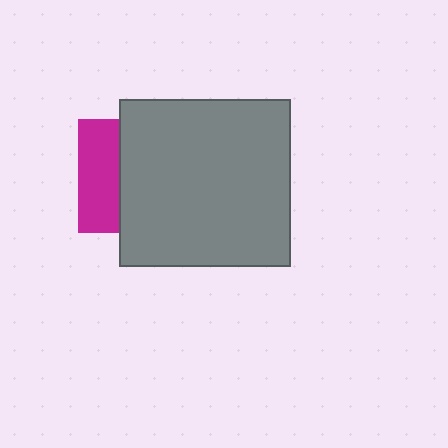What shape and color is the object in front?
The object in front is a gray rectangle.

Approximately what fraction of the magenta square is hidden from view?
Roughly 63% of the magenta square is hidden behind the gray rectangle.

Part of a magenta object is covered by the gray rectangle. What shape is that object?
It is a square.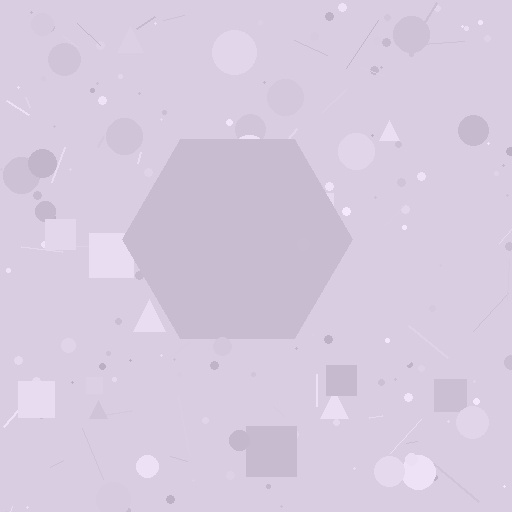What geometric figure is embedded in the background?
A hexagon is embedded in the background.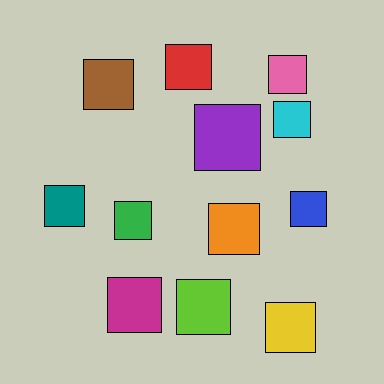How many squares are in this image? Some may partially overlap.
There are 12 squares.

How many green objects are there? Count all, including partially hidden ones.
There is 1 green object.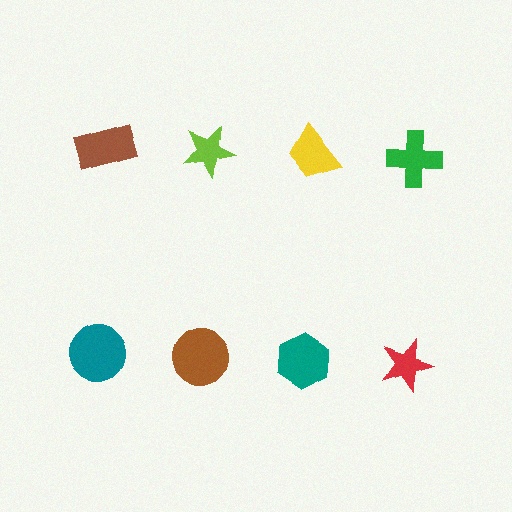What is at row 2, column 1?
A teal circle.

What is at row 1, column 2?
A lime star.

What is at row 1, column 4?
A green cross.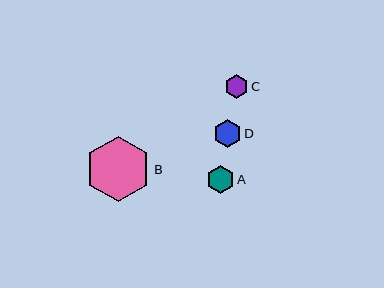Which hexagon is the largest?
Hexagon B is the largest with a size of approximately 66 pixels.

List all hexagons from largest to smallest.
From largest to smallest: B, A, D, C.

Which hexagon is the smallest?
Hexagon C is the smallest with a size of approximately 24 pixels.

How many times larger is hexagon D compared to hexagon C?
Hexagon D is approximately 1.1 times the size of hexagon C.